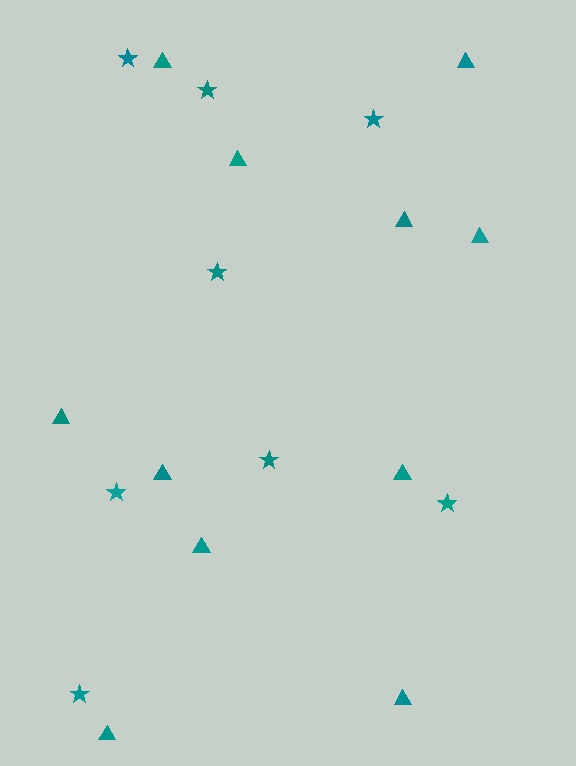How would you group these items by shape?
There are 2 groups: one group of triangles (11) and one group of stars (8).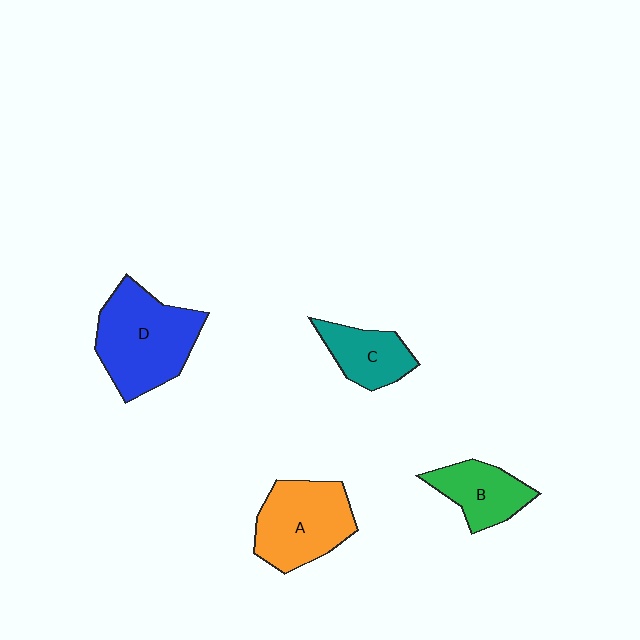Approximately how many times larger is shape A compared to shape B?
Approximately 1.5 times.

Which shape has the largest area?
Shape D (blue).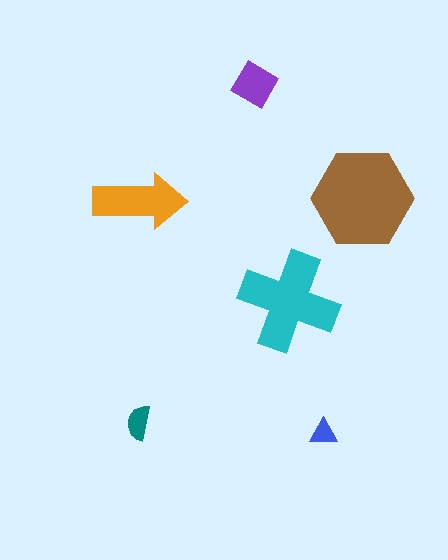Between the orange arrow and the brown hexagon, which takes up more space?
The brown hexagon.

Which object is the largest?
The brown hexagon.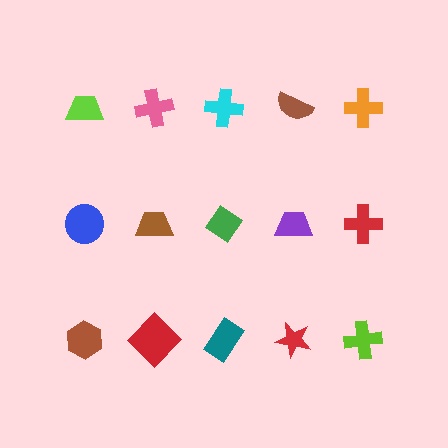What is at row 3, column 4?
A red star.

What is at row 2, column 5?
A red cross.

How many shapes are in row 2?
5 shapes.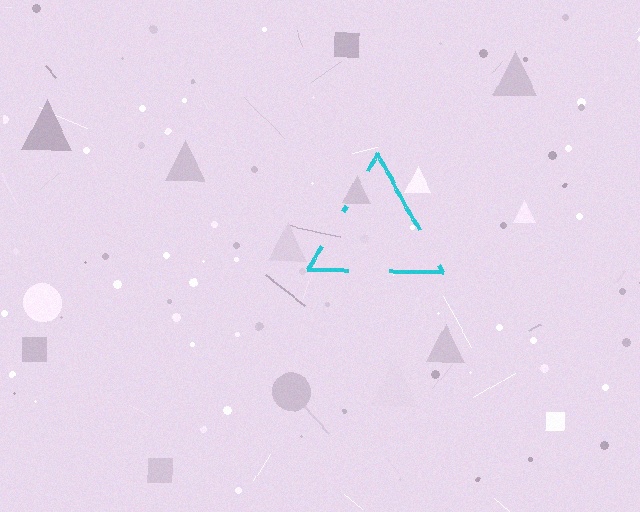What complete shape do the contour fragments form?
The contour fragments form a triangle.